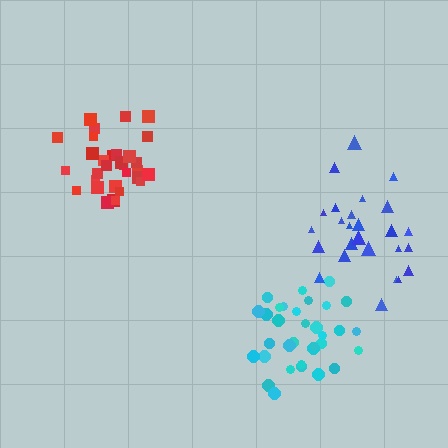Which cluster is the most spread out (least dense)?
Blue.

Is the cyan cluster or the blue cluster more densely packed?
Cyan.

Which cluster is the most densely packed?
Red.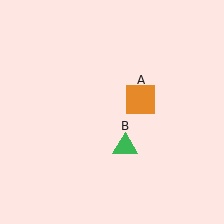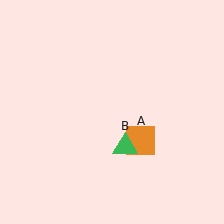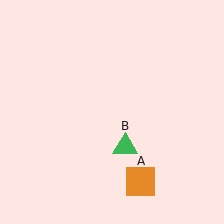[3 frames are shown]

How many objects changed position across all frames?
1 object changed position: orange square (object A).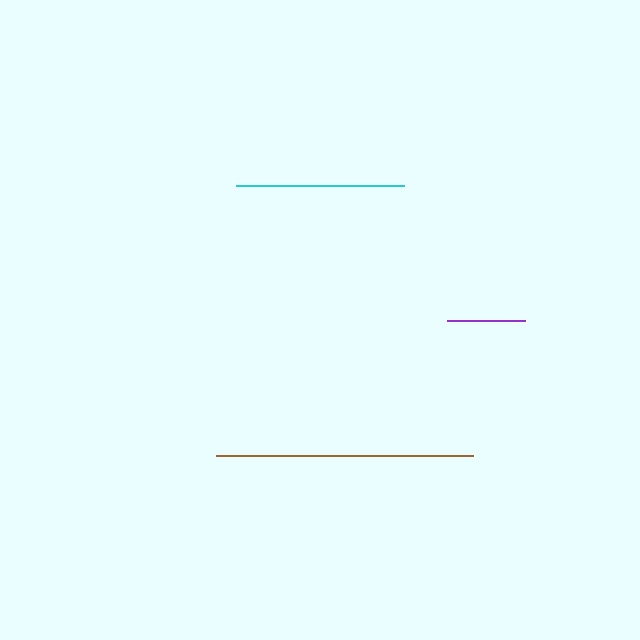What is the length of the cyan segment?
The cyan segment is approximately 168 pixels long.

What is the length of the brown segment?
The brown segment is approximately 257 pixels long.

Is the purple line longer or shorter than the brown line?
The brown line is longer than the purple line.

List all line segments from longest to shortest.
From longest to shortest: brown, cyan, purple.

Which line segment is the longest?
The brown line is the longest at approximately 257 pixels.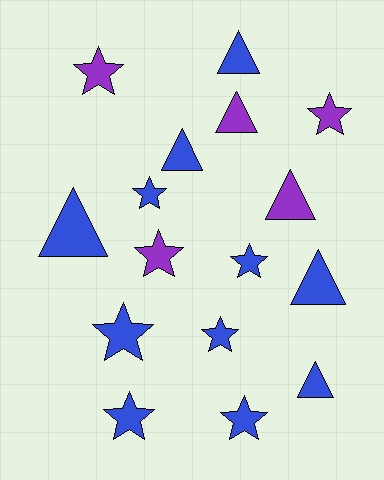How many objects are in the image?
There are 16 objects.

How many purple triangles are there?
There are 2 purple triangles.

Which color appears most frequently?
Blue, with 11 objects.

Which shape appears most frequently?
Star, with 9 objects.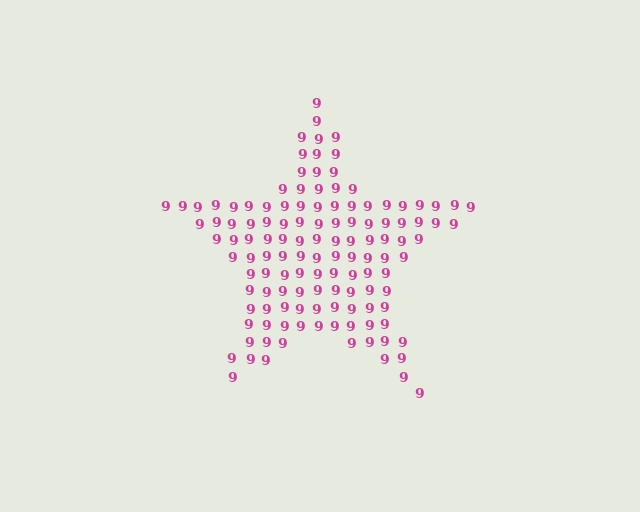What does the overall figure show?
The overall figure shows a star.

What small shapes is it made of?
It is made of small digit 9's.